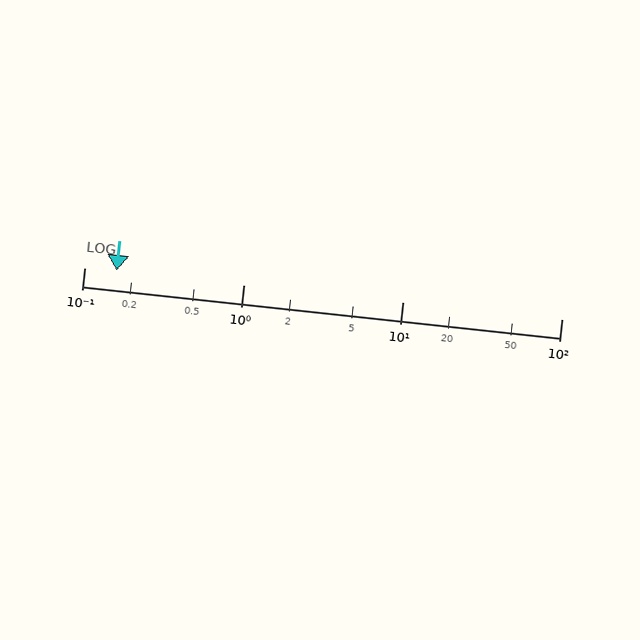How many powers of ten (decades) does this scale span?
The scale spans 3 decades, from 0.1 to 100.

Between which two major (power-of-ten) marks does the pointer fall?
The pointer is between 0.1 and 1.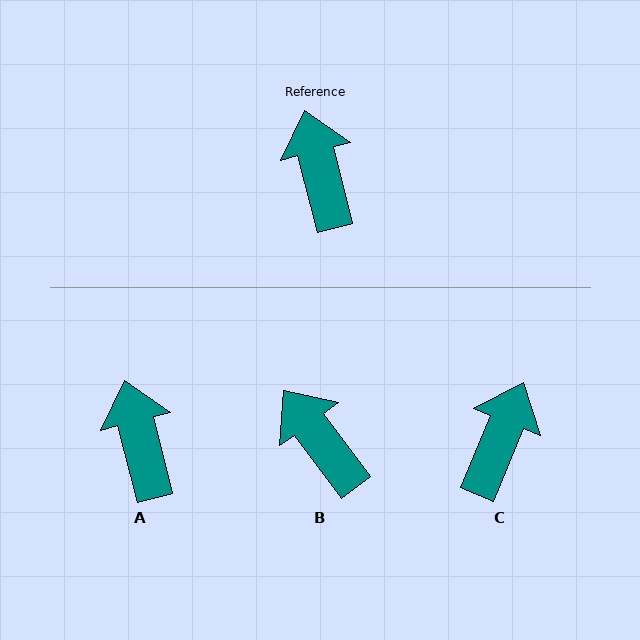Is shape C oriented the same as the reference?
No, it is off by about 37 degrees.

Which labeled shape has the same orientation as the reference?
A.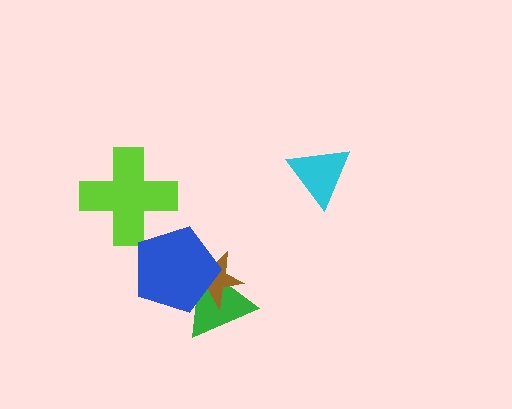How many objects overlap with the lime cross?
0 objects overlap with the lime cross.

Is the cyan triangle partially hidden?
No, no other shape covers it.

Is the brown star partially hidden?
Yes, it is partially covered by another shape.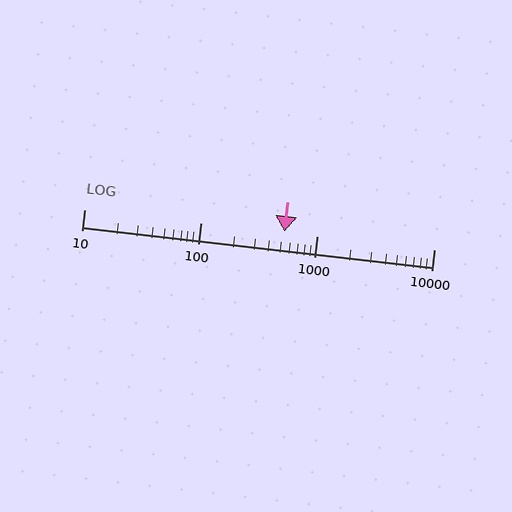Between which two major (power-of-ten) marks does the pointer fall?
The pointer is between 100 and 1000.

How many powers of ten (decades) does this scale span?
The scale spans 3 decades, from 10 to 10000.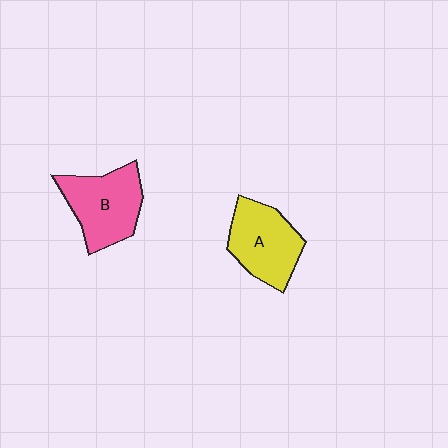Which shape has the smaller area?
Shape A (yellow).